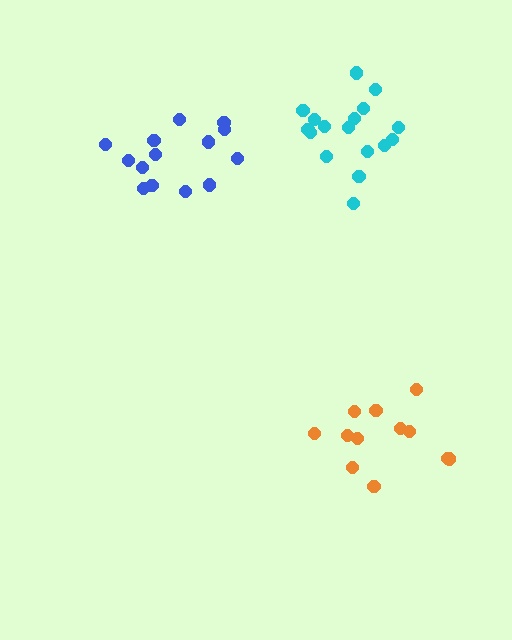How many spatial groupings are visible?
There are 3 spatial groupings.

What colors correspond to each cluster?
The clusters are colored: blue, cyan, orange.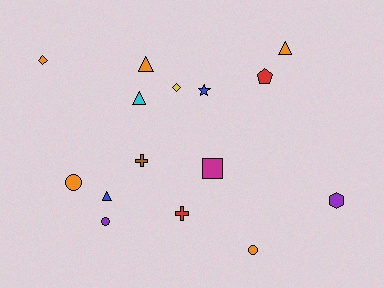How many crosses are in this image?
There are 2 crosses.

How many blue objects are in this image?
There are 2 blue objects.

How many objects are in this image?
There are 15 objects.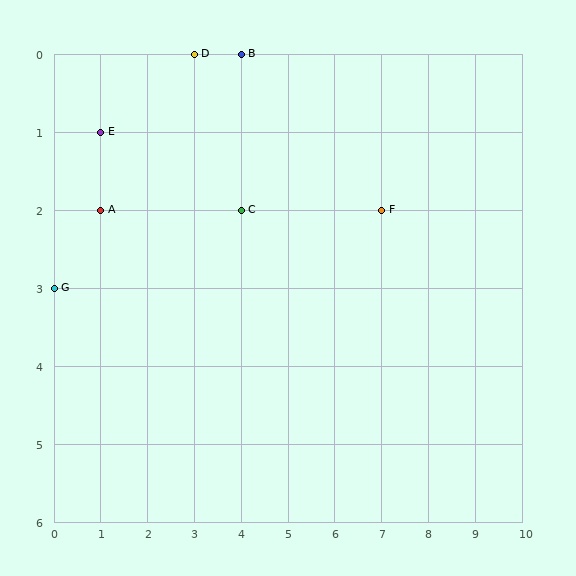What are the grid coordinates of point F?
Point F is at grid coordinates (7, 2).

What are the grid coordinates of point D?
Point D is at grid coordinates (3, 0).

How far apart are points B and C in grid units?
Points B and C are 2 rows apart.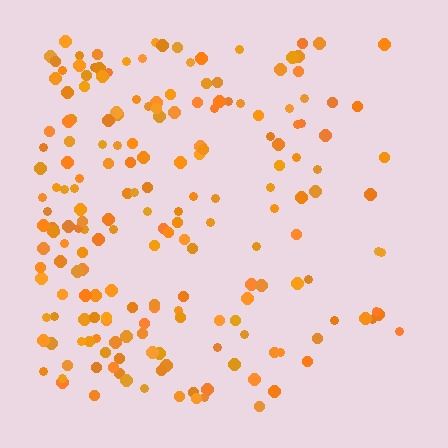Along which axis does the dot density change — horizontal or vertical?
Horizontal.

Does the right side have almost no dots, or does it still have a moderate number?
Still a moderate number, just noticeably fewer than the left.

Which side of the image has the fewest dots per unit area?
The right.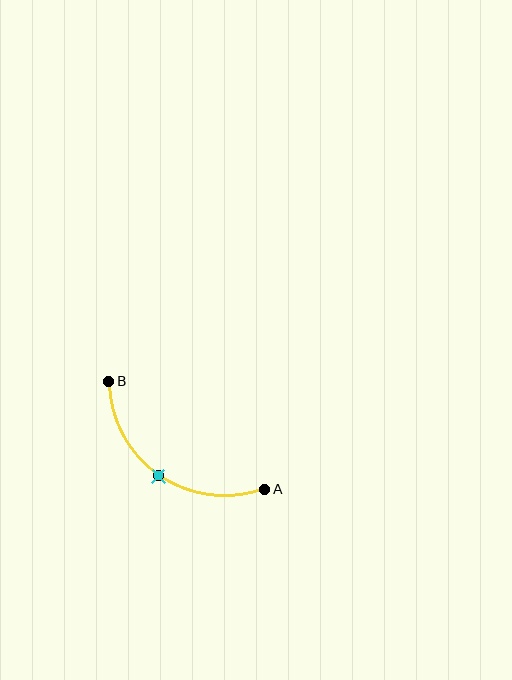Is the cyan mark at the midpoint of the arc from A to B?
Yes. The cyan mark lies on the arc at equal arc-length from both A and B — it is the arc midpoint.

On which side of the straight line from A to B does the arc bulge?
The arc bulges below and to the left of the straight line connecting A and B.